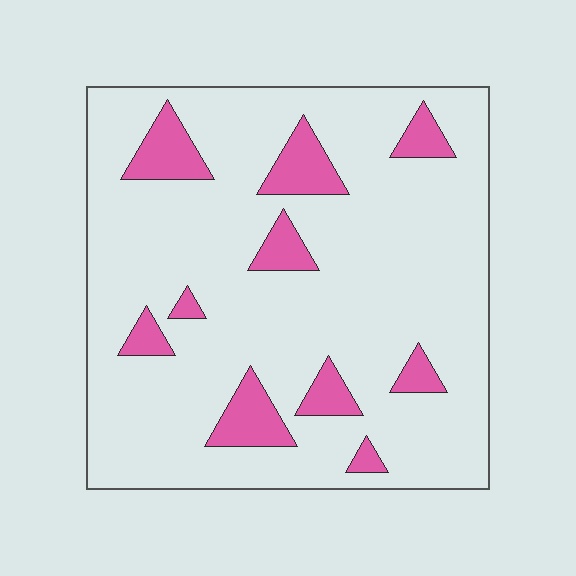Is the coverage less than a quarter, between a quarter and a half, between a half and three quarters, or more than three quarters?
Less than a quarter.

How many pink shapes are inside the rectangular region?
10.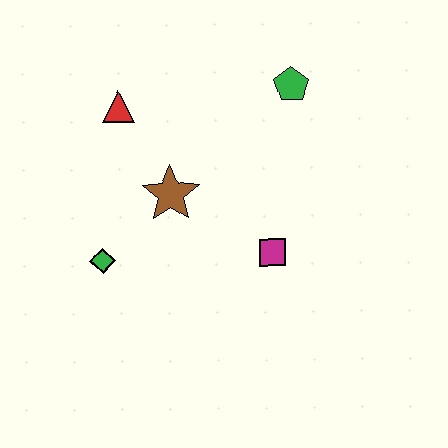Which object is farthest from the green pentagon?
The green diamond is farthest from the green pentagon.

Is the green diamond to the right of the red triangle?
No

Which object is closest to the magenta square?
The brown star is closest to the magenta square.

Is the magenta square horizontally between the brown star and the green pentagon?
Yes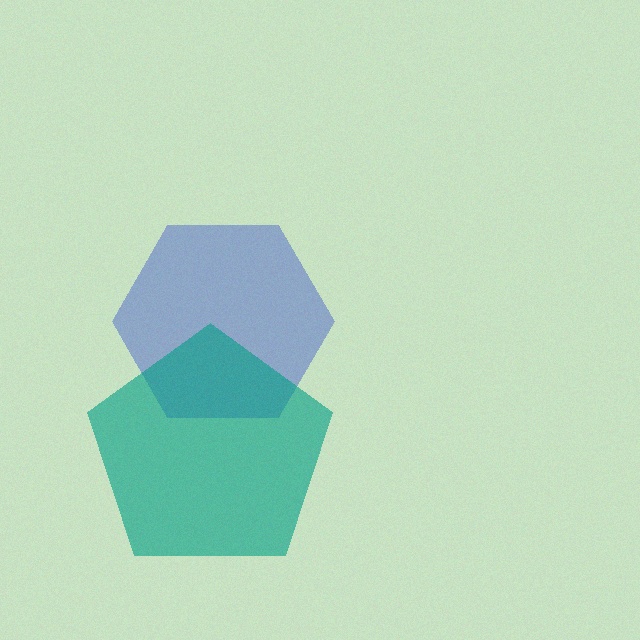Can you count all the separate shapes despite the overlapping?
Yes, there are 2 separate shapes.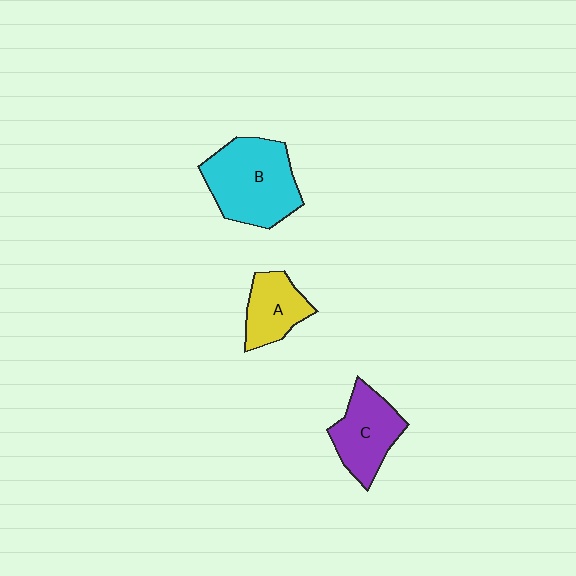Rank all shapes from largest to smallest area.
From largest to smallest: B (cyan), C (purple), A (yellow).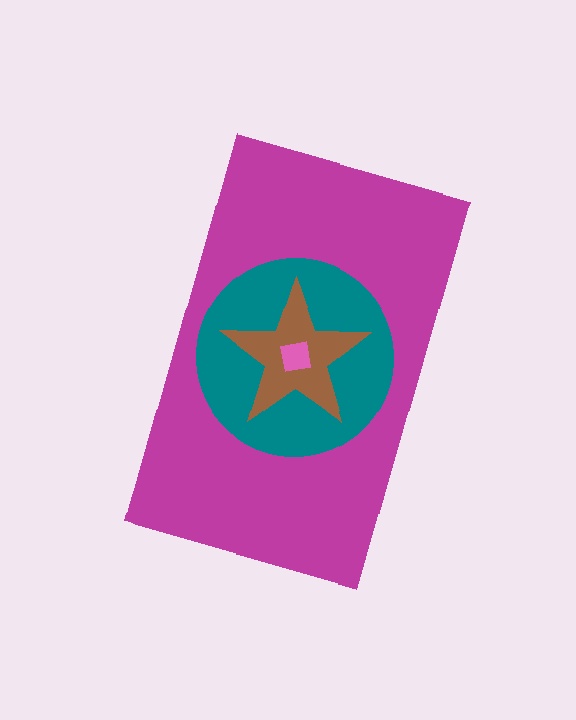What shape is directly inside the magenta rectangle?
The teal circle.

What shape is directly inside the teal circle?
The brown star.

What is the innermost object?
The pink square.